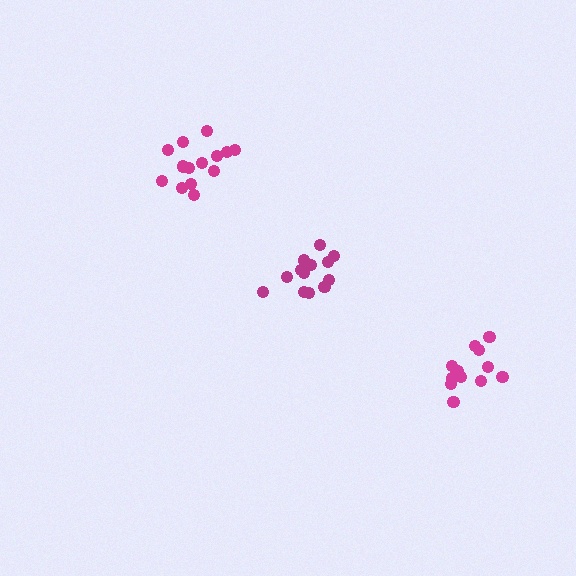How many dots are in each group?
Group 1: 13 dots, Group 2: 12 dots, Group 3: 14 dots (39 total).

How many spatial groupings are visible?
There are 3 spatial groupings.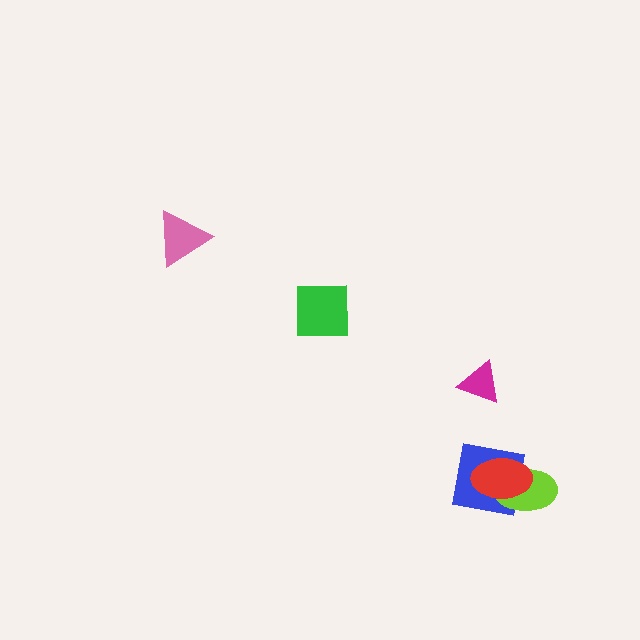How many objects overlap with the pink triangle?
0 objects overlap with the pink triangle.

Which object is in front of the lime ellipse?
The red ellipse is in front of the lime ellipse.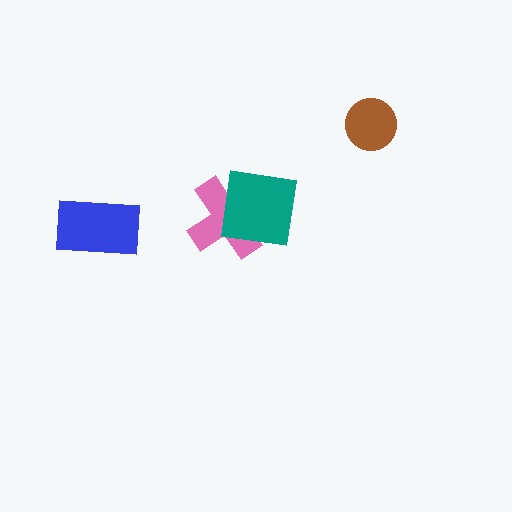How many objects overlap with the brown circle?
0 objects overlap with the brown circle.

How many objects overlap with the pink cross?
1 object overlaps with the pink cross.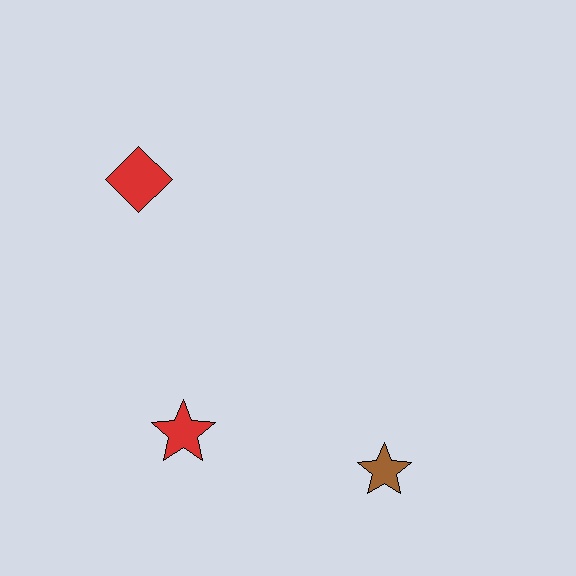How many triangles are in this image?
There are no triangles.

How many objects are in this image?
There are 3 objects.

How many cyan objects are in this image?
There are no cyan objects.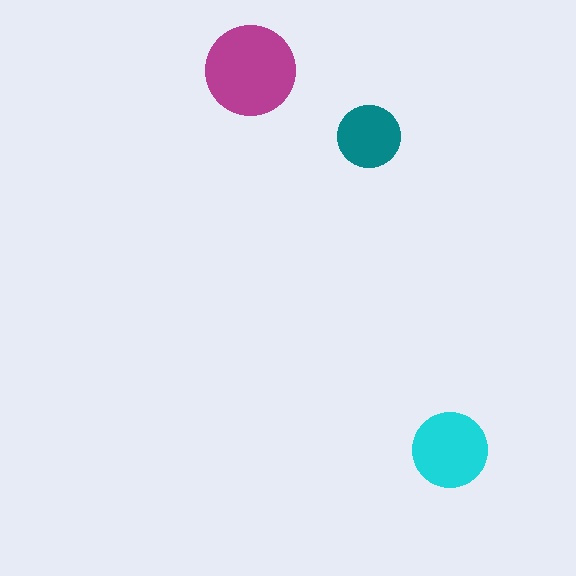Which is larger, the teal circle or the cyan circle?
The cyan one.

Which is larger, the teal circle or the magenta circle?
The magenta one.